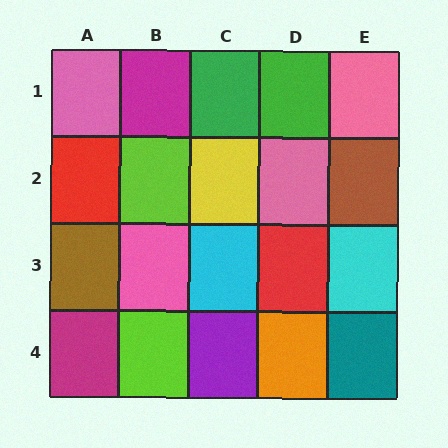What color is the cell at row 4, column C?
Purple.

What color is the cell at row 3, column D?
Red.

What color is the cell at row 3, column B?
Pink.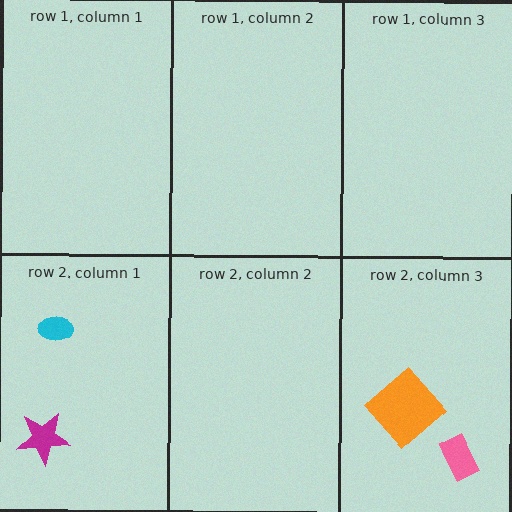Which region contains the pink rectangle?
The row 2, column 3 region.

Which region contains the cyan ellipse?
The row 2, column 1 region.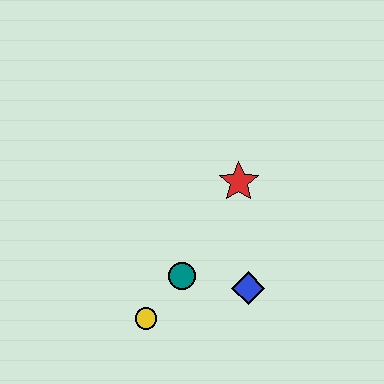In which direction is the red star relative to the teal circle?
The red star is above the teal circle.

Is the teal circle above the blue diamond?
Yes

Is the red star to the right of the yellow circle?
Yes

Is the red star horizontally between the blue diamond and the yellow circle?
Yes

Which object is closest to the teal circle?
The yellow circle is closest to the teal circle.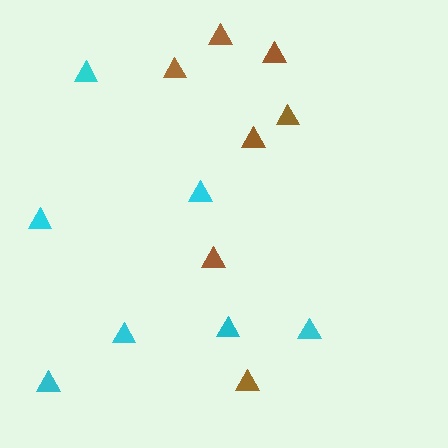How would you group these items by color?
There are 2 groups: one group of brown triangles (7) and one group of cyan triangles (7).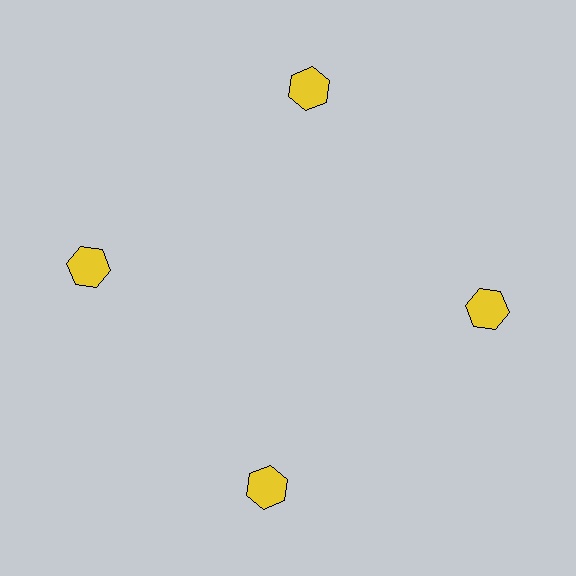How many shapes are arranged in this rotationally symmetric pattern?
There are 4 shapes, arranged in 4 groups of 1.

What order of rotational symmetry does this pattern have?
This pattern has 4-fold rotational symmetry.